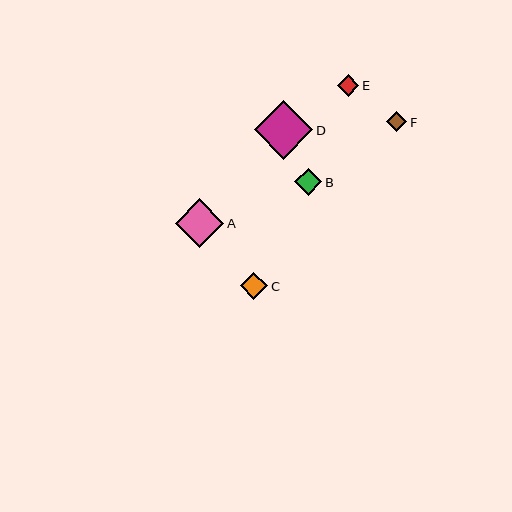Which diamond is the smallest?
Diamond F is the smallest with a size of approximately 20 pixels.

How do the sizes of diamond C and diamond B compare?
Diamond C and diamond B are approximately the same size.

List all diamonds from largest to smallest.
From largest to smallest: D, A, C, B, E, F.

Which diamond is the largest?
Diamond D is the largest with a size of approximately 59 pixels.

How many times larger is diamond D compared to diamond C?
Diamond D is approximately 2.1 times the size of diamond C.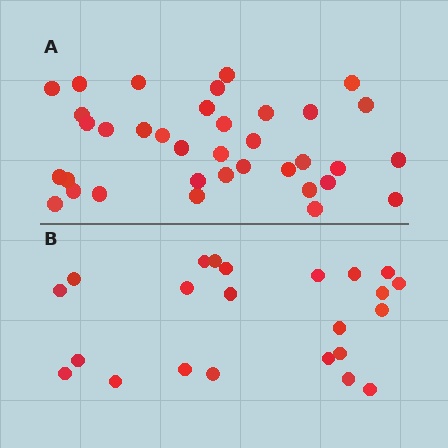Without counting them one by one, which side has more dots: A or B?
Region A (the top region) has more dots.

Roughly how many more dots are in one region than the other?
Region A has approximately 15 more dots than region B.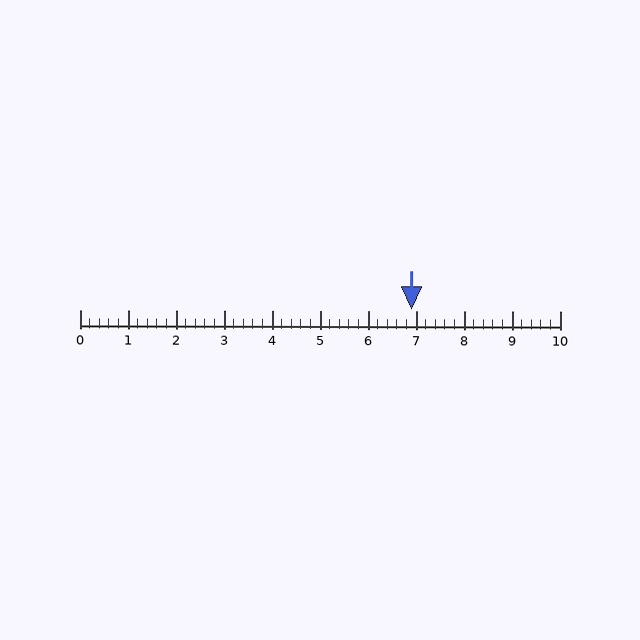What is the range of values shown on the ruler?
The ruler shows values from 0 to 10.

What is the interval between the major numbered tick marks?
The major tick marks are spaced 1 units apart.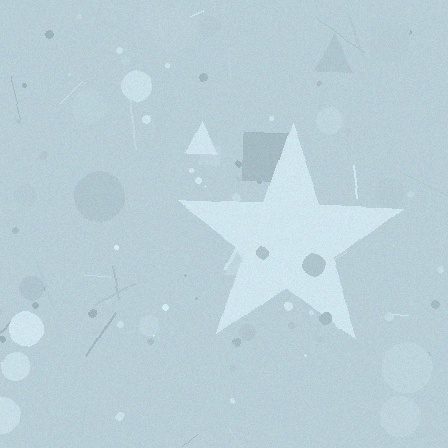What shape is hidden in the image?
A star is hidden in the image.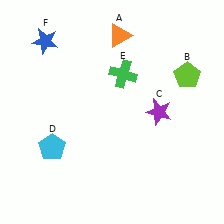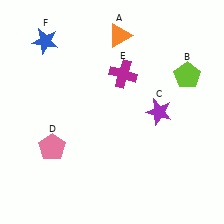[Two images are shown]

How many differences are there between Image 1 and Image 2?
There are 2 differences between the two images.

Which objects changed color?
D changed from cyan to pink. E changed from green to magenta.